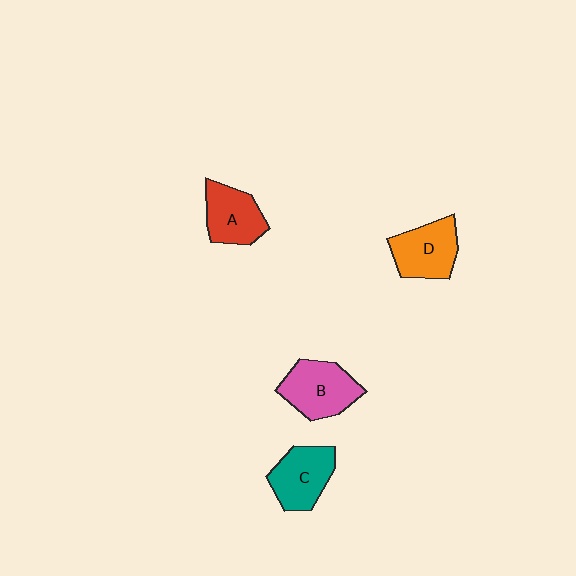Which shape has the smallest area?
Shape A (red).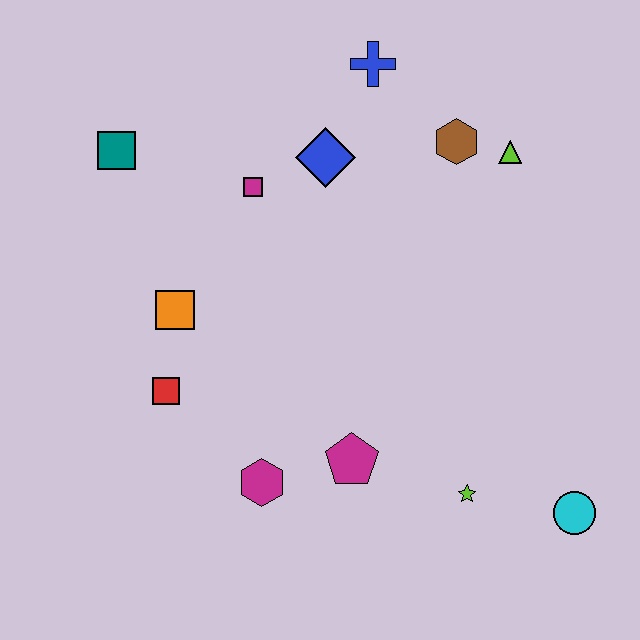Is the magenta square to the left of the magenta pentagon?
Yes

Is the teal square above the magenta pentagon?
Yes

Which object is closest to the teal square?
The magenta square is closest to the teal square.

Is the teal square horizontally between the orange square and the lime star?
No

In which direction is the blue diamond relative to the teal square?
The blue diamond is to the right of the teal square.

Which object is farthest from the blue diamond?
The cyan circle is farthest from the blue diamond.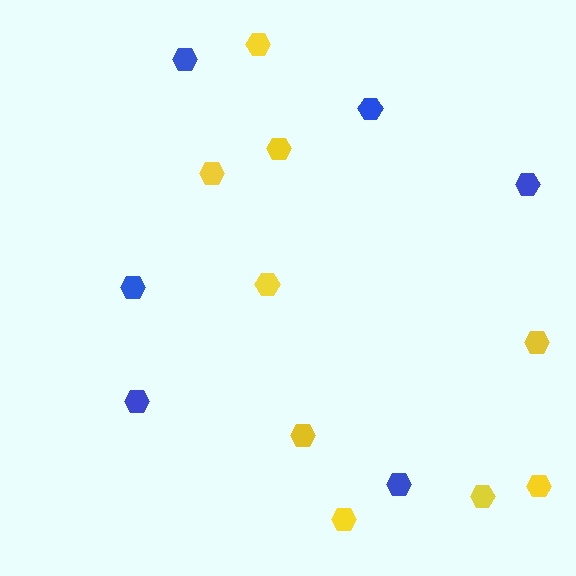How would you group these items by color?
There are 2 groups: one group of yellow hexagons (9) and one group of blue hexagons (6).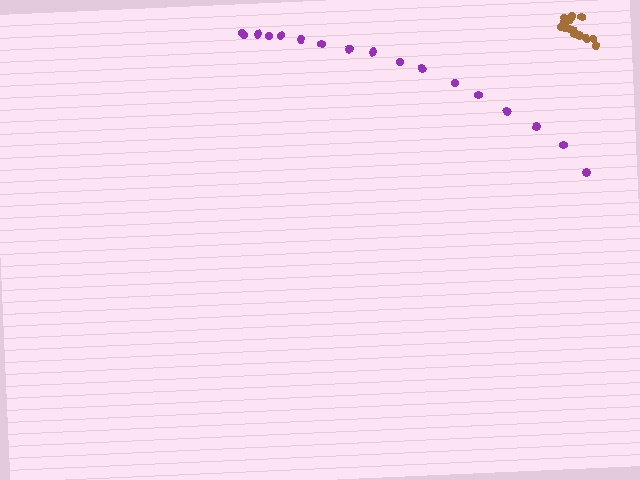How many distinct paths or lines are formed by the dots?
There are 2 distinct paths.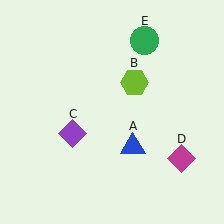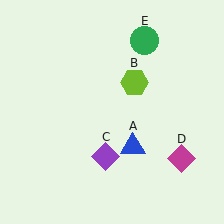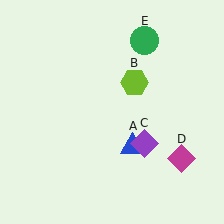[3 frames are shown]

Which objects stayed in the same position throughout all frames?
Blue triangle (object A) and lime hexagon (object B) and magenta diamond (object D) and green circle (object E) remained stationary.